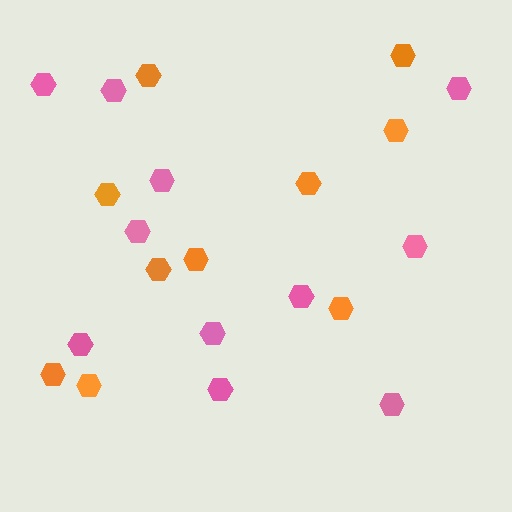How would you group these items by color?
There are 2 groups: one group of orange hexagons (10) and one group of pink hexagons (11).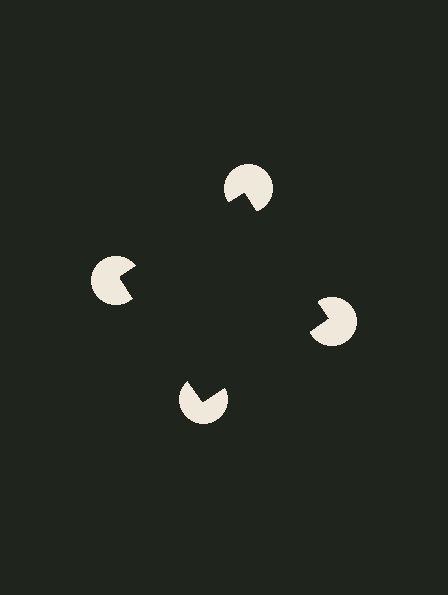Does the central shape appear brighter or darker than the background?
It typically appears slightly darker than the background, even though no actual brightness change is drawn.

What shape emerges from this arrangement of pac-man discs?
An illusory square — its edges are inferred from the aligned wedge cuts in the pac-man discs, not physically drawn.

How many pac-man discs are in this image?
There are 4 — one at each vertex of the illusory square.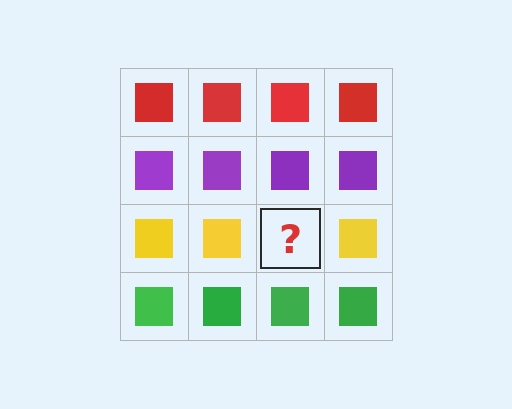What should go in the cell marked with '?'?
The missing cell should contain a yellow square.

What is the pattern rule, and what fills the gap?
The rule is that each row has a consistent color. The gap should be filled with a yellow square.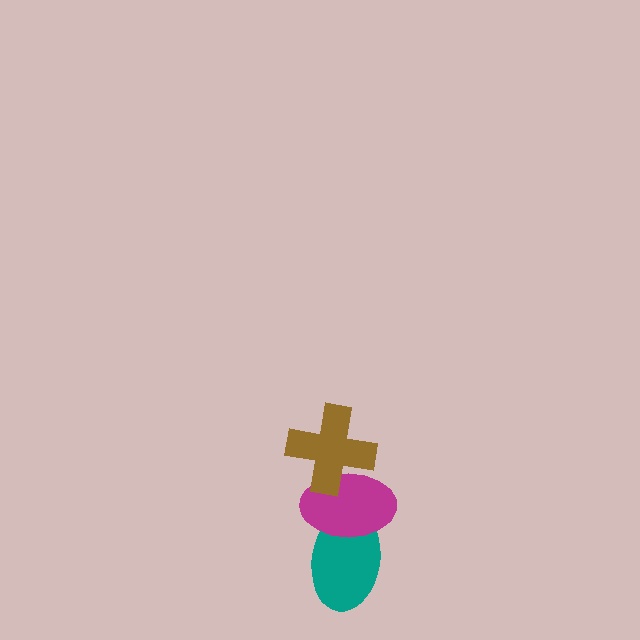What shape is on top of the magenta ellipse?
The brown cross is on top of the magenta ellipse.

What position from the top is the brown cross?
The brown cross is 1st from the top.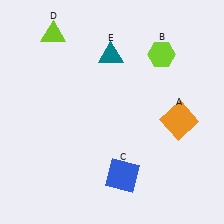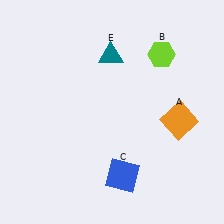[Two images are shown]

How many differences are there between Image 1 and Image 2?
There is 1 difference between the two images.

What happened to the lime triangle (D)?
The lime triangle (D) was removed in Image 2. It was in the top-left area of Image 1.